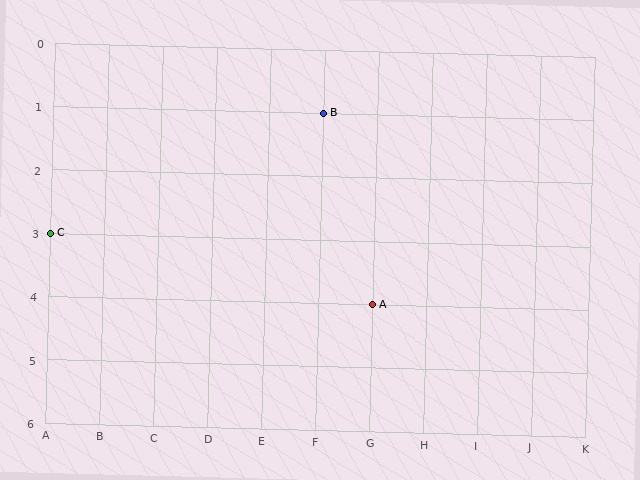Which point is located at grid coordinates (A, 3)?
Point C is at (A, 3).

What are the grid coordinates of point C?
Point C is at grid coordinates (A, 3).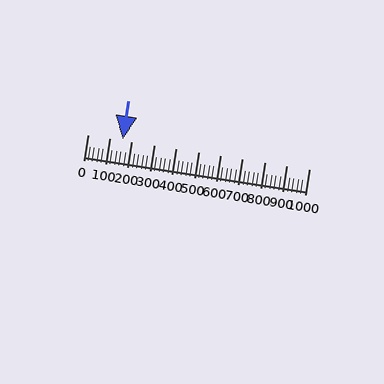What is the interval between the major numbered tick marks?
The major tick marks are spaced 100 units apart.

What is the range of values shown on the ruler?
The ruler shows values from 0 to 1000.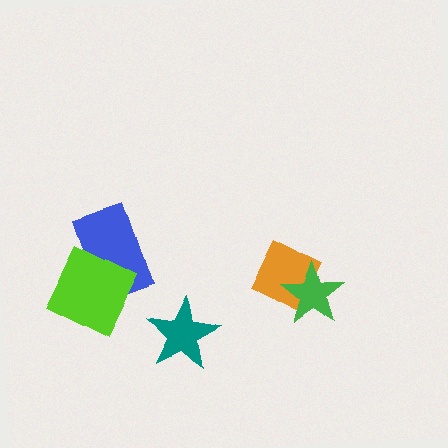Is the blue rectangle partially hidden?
Yes, it is partially covered by another shape.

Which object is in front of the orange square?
The green star is in front of the orange square.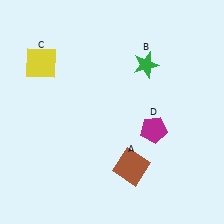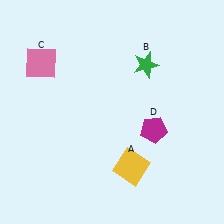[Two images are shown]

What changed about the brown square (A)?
In Image 1, A is brown. In Image 2, it changed to yellow.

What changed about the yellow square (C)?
In Image 1, C is yellow. In Image 2, it changed to pink.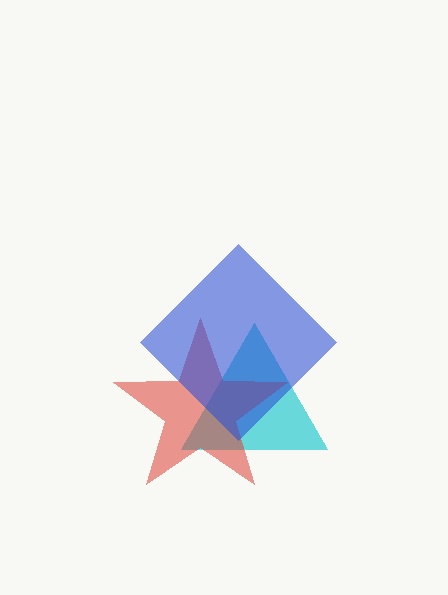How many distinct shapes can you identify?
There are 3 distinct shapes: a cyan triangle, a red star, a blue diamond.